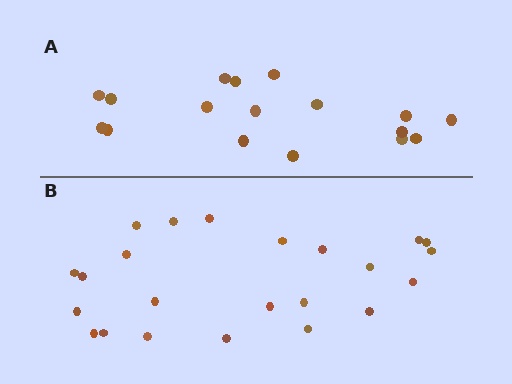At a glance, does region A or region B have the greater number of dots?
Region B (the bottom region) has more dots.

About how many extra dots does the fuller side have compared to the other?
Region B has about 6 more dots than region A.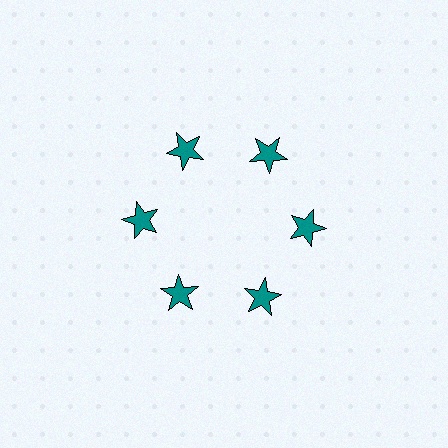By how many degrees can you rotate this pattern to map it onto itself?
The pattern maps onto itself every 60 degrees of rotation.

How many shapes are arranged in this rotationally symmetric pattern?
There are 6 shapes, arranged in 6 groups of 1.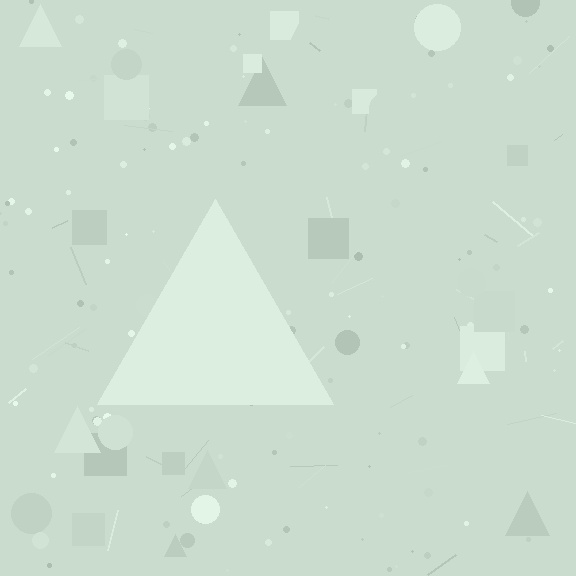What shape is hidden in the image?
A triangle is hidden in the image.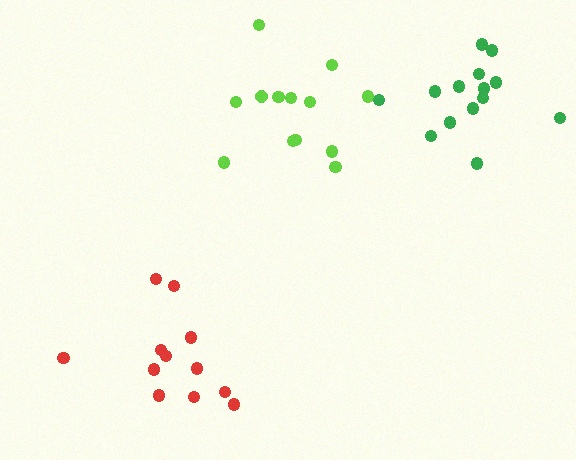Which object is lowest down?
The red cluster is bottommost.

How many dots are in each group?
Group 1: 12 dots, Group 2: 13 dots, Group 3: 14 dots (39 total).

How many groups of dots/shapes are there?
There are 3 groups.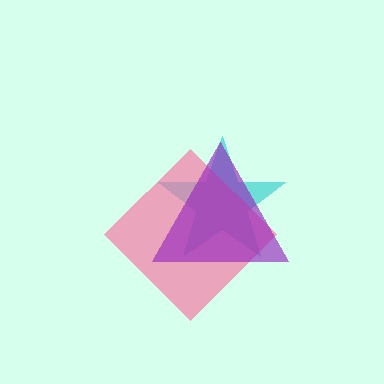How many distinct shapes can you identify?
There are 3 distinct shapes: a cyan star, a pink diamond, a purple triangle.